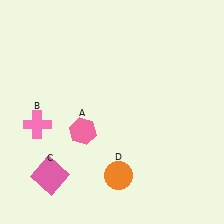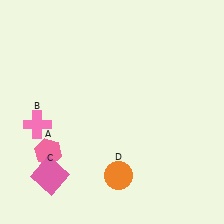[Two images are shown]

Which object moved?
The pink hexagon (A) moved left.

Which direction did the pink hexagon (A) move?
The pink hexagon (A) moved left.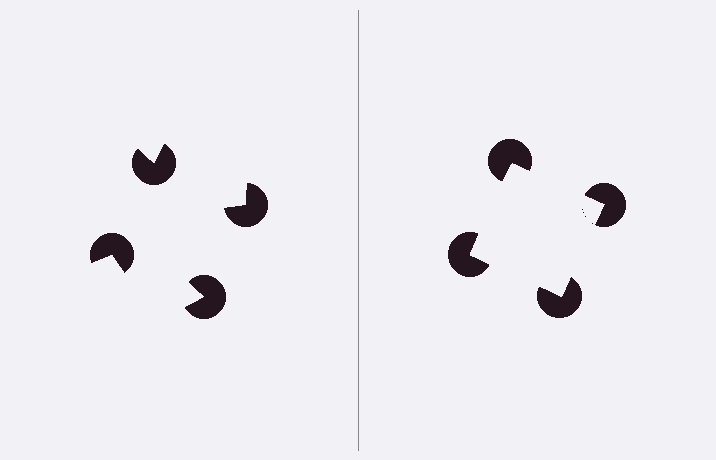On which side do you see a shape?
An illusory square appears on the right side. On the left side the wedge cuts are rotated, so no coherent shape forms.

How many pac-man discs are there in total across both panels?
8 — 4 on each side.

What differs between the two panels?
The pac-man discs are positioned identically on both sides; only the wedge orientations differ. On the right they align to a square; on the left they are misaligned.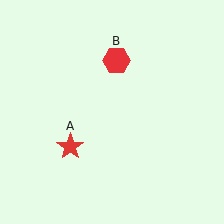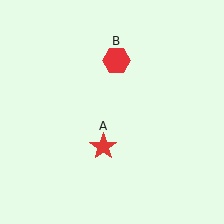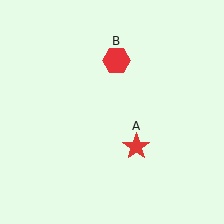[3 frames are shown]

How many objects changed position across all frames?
1 object changed position: red star (object A).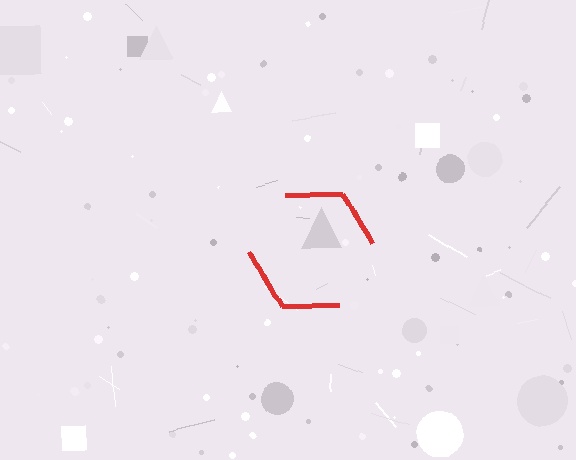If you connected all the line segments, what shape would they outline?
They would outline a hexagon.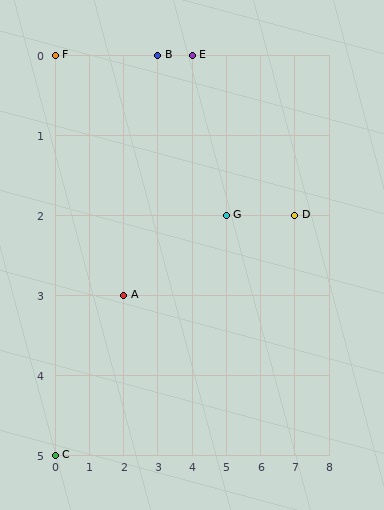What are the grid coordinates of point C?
Point C is at grid coordinates (0, 5).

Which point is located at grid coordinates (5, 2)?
Point G is at (5, 2).